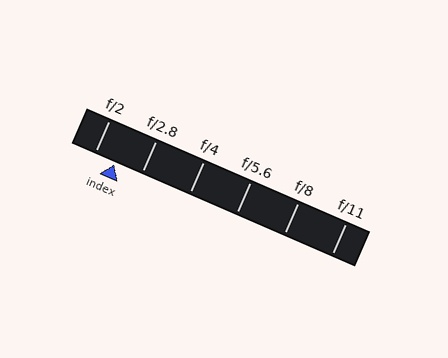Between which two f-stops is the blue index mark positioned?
The index mark is between f/2 and f/2.8.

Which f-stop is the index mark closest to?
The index mark is closest to f/2.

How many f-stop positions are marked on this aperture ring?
There are 6 f-stop positions marked.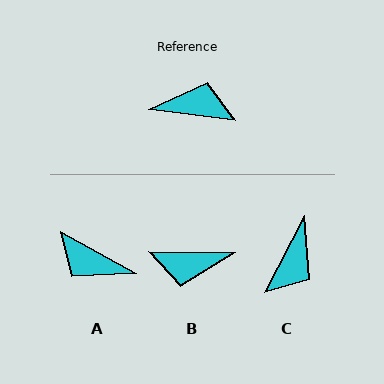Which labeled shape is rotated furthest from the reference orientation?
B, about 173 degrees away.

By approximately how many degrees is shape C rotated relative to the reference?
Approximately 110 degrees clockwise.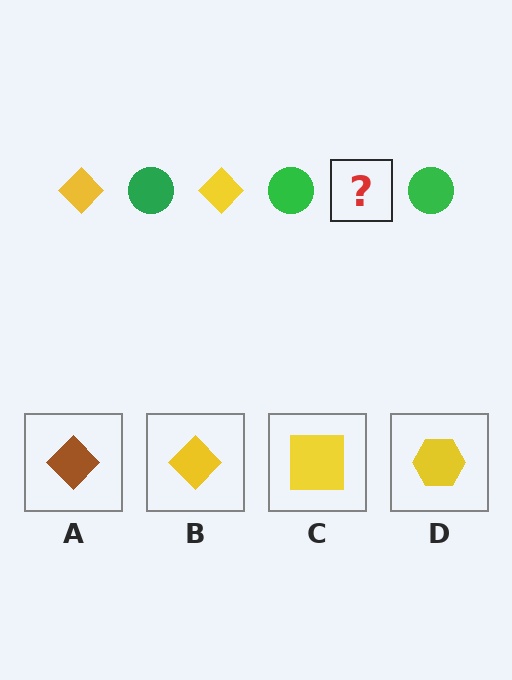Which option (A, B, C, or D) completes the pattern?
B.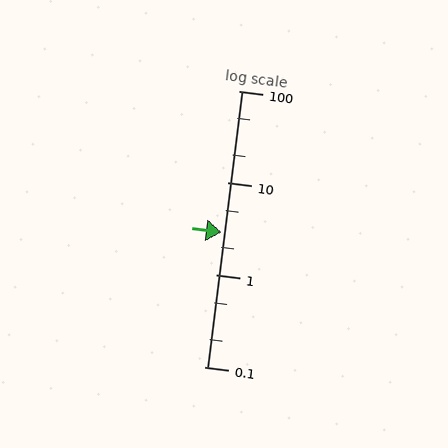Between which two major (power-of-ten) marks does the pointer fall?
The pointer is between 1 and 10.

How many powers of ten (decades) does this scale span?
The scale spans 3 decades, from 0.1 to 100.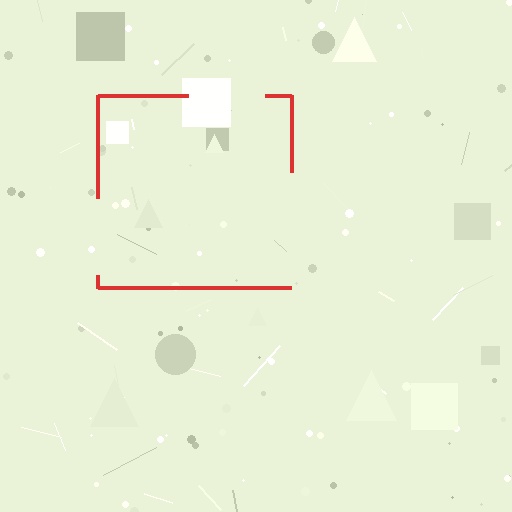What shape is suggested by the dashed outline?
The dashed outline suggests a square.